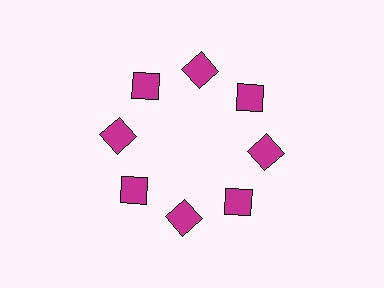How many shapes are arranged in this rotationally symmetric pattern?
There are 8 shapes, arranged in 8 groups of 1.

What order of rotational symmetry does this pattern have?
This pattern has 8-fold rotational symmetry.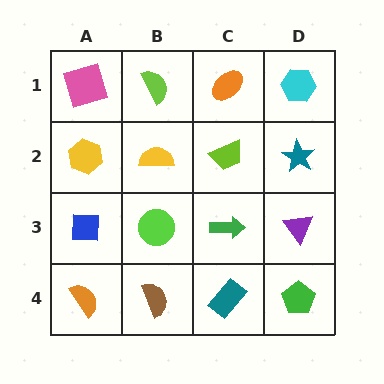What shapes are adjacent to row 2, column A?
A pink square (row 1, column A), a blue square (row 3, column A), a yellow semicircle (row 2, column B).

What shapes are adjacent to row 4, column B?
A lime circle (row 3, column B), an orange semicircle (row 4, column A), a teal rectangle (row 4, column C).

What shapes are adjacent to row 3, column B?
A yellow semicircle (row 2, column B), a brown semicircle (row 4, column B), a blue square (row 3, column A), a green arrow (row 3, column C).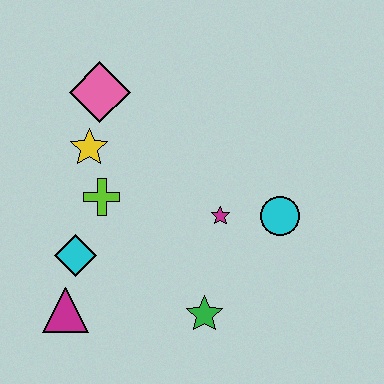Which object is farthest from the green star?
The pink diamond is farthest from the green star.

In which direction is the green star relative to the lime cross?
The green star is below the lime cross.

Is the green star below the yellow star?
Yes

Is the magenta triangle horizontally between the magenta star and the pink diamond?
No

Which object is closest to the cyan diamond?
The magenta triangle is closest to the cyan diamond.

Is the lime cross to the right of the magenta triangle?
Yes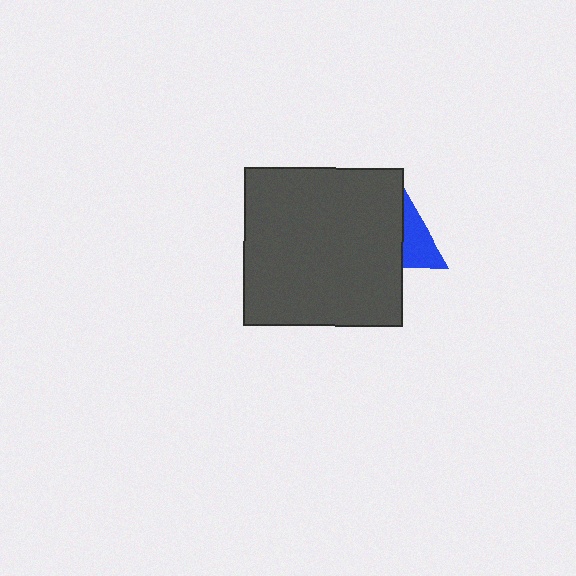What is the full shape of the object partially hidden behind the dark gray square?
The partially hidden object is a blue triangle.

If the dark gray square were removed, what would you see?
You would see the complete blue triangle.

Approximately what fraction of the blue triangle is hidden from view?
Roughly 69% of the blue triangle is hidden behind the dark gray square.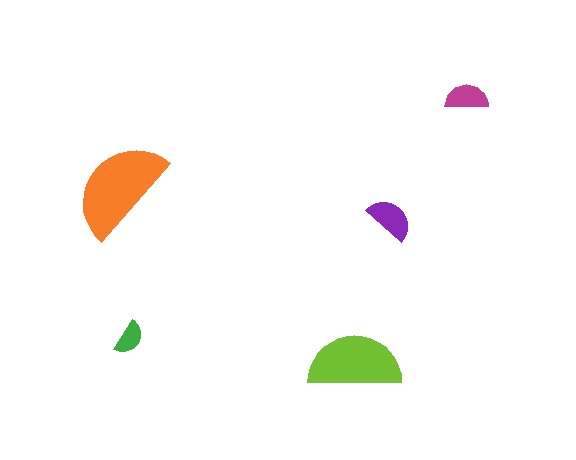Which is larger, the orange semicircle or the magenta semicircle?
The orange one.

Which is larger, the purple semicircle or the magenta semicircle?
The purple one.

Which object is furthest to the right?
The magenta semicircle is rightmost.